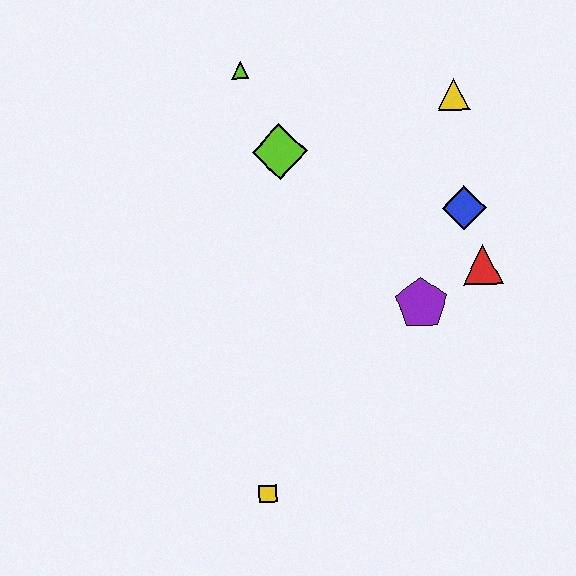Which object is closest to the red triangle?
The blue diamond is closest to the red triangle.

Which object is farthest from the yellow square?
The yellow triangle is farthest from the yellow square.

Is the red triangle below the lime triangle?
Yes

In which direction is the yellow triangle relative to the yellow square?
The yellow triangle is above the yellow square.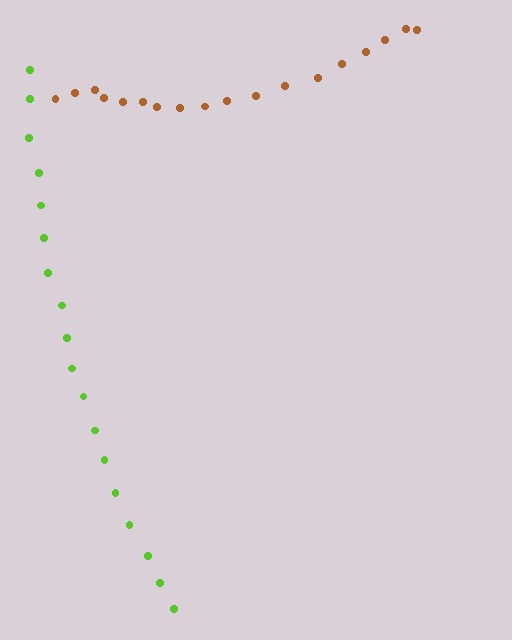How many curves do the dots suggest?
There are 2 distinct paths.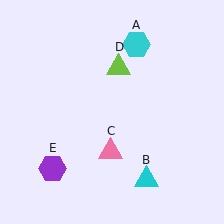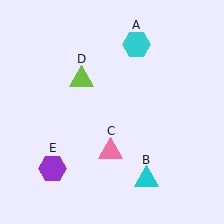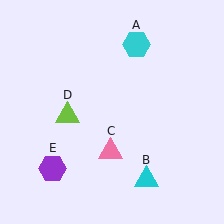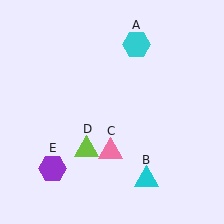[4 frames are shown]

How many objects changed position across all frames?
1 object changed position: lime triangle (object D).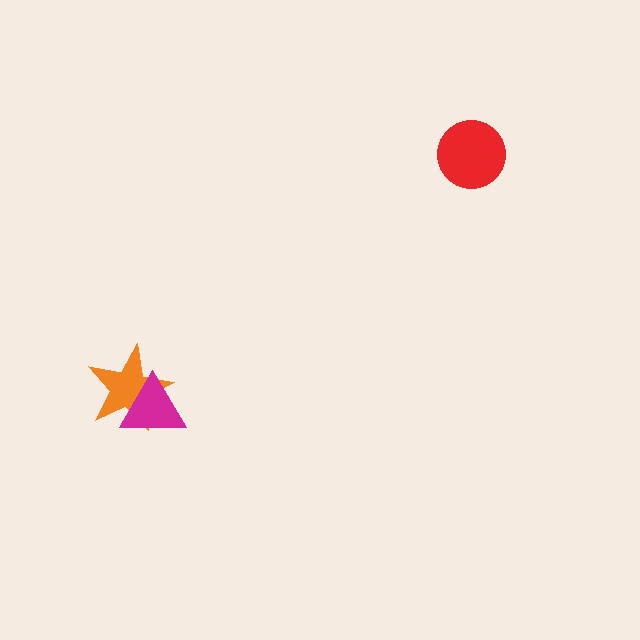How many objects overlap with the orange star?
1 object overlaps with the orange star.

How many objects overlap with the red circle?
0 objects overlap with the red circle.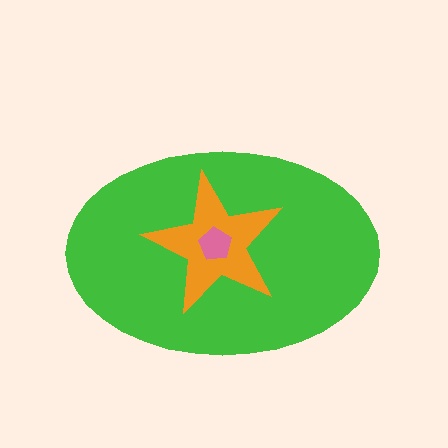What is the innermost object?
The pink pentagon.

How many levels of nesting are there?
3.